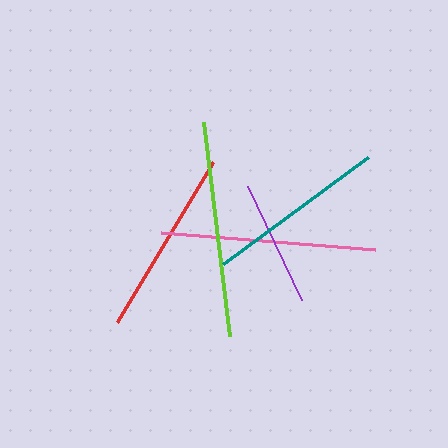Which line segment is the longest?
The lime line is the longest at approximately 216 pixels.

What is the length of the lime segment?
The lime segment is approximately 216 pixels long.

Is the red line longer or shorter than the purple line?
The red line is longer than the purple line.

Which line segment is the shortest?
The purple line is the shortest at approximately 126 pixels.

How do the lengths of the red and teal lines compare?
The red and teal lines are approximately the same length.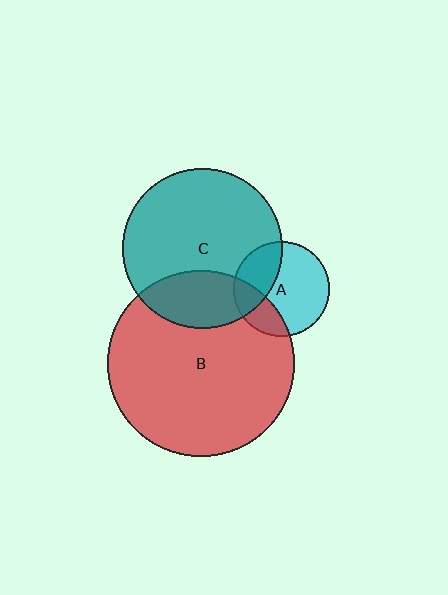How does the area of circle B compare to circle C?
Approximately 1.4 times.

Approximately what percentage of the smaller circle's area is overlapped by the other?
Approximately 25%.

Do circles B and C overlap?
Yes.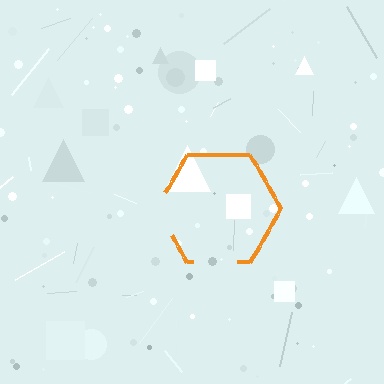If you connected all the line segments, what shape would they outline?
They would outline a hexagon.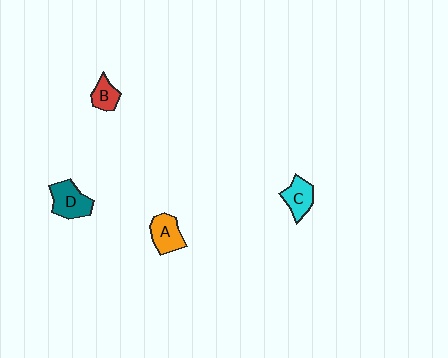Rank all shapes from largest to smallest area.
From largest to smallest: D (teal), A (orange), C (cyan), B (red).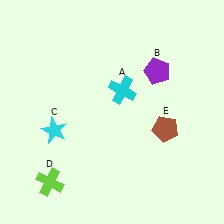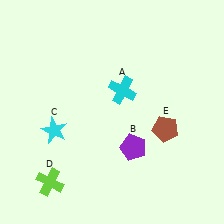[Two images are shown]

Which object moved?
The purple pentagon (B) moved down.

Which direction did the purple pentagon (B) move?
The purple pentagon (B) moved down.